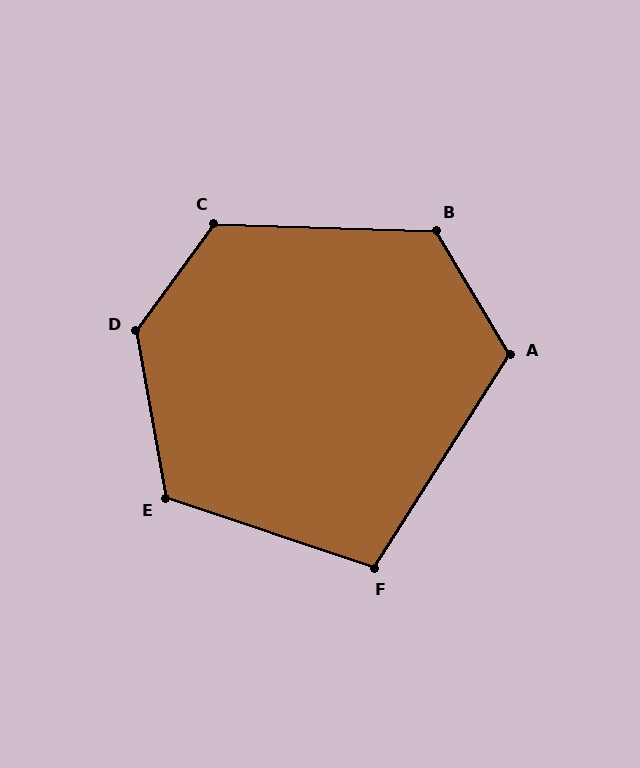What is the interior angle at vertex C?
Approximately 124 degrees (obtuse).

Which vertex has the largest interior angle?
D, at approximately 133 degrees.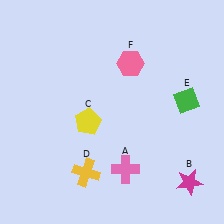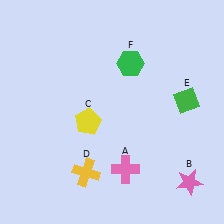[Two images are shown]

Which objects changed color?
B changed from magenta to pink. F changed from pink to green.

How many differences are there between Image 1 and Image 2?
There are 2 differences between the two images.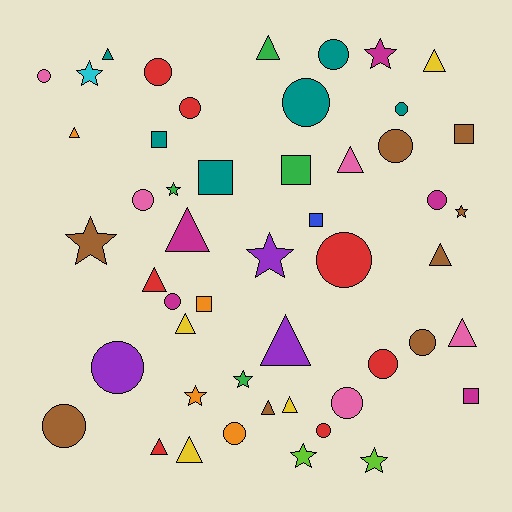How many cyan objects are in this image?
There is 1 cyan object.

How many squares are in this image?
There are 7 squares.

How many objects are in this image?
There are 50 objects.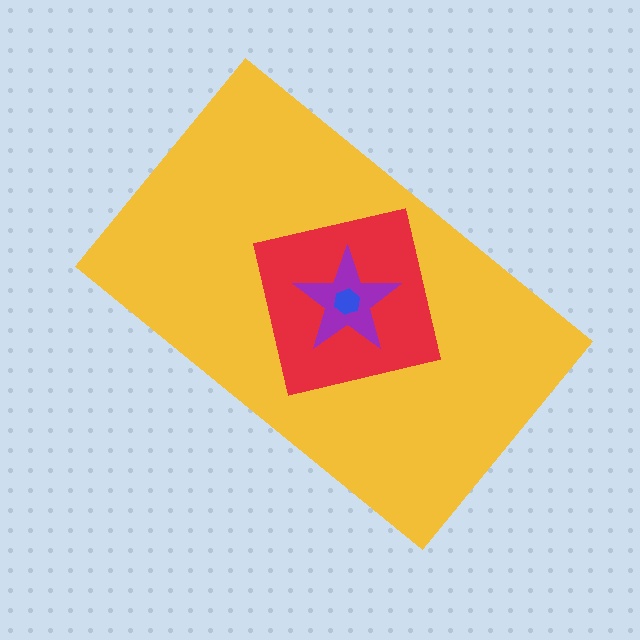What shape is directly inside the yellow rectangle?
The red square.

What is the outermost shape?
The yellow rectangle.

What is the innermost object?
The blue hexagon.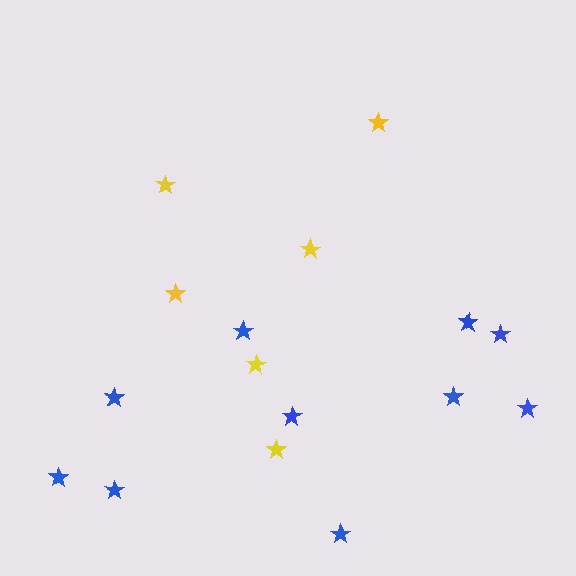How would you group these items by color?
There are 2 groups: one group of yellow stars (6) and one group of blue stars (10).